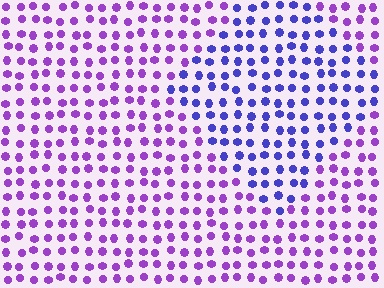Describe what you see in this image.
The image is filled with small purple elements in a uniform arrangement. A diamond-shaped region is visible where the elements are tinted to a slightly different hue, forming a subtle color boundary.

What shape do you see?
I see a diamond.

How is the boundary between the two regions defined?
The boundary is defined purely by a slight shift in hue (about 38 degrees). Spacing, size, and orientation are identical on both sides.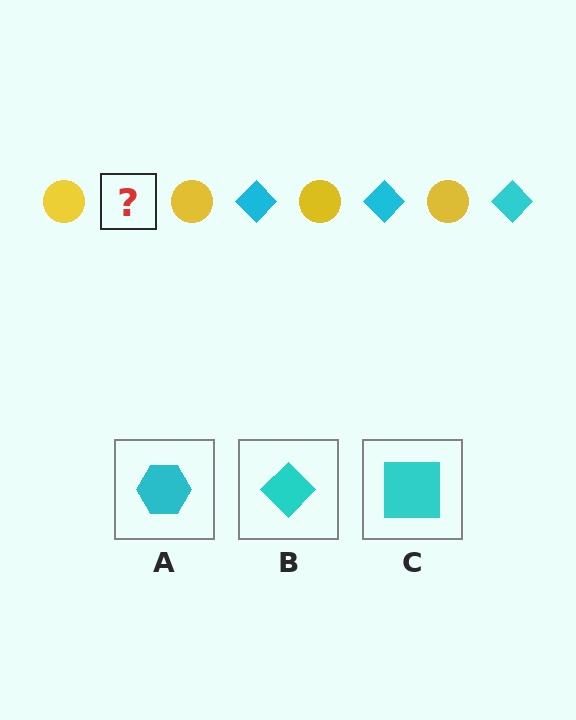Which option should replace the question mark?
Option B.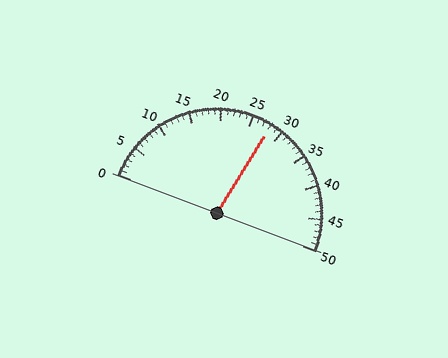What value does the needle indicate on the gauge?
The needle indicates approximately 28.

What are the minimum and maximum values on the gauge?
The gauge ranges from 0 to 50.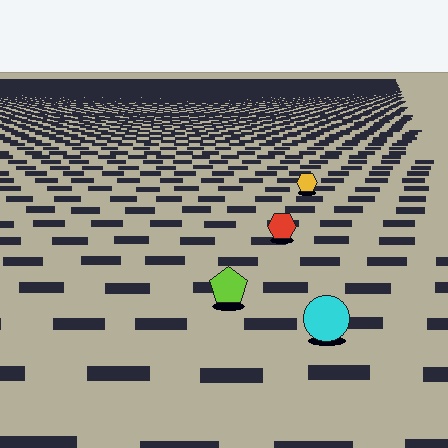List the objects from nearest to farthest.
From nearest to farthest: the cyan circle, the lime pentagon, the red hexagon, the yellow hexagon.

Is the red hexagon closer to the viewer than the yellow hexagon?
Yes. The red hexagon is closer — you can tell from the texture gradient: the ground texture is coarser near it.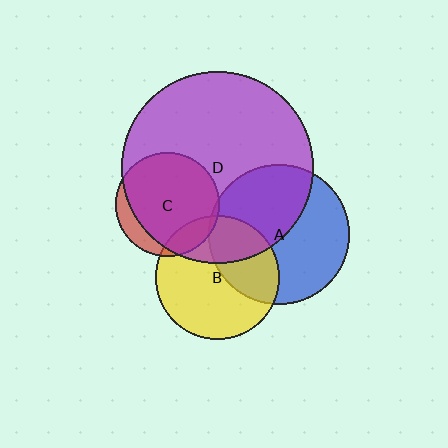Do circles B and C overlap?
Yes.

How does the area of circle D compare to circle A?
Approximately 1.8 times.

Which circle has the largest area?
Circle D (purple).